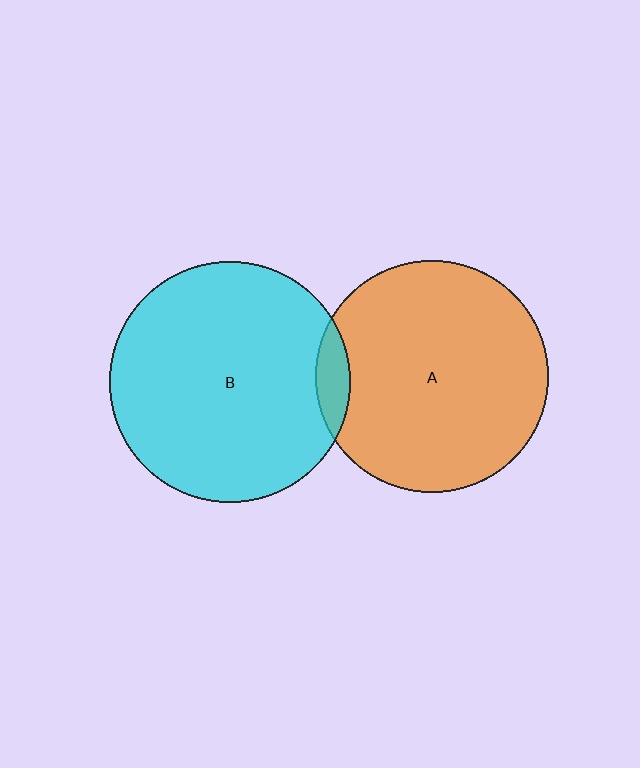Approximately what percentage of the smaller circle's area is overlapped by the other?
Approximately 5%.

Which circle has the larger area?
Circle B (cyan).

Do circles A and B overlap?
Yes.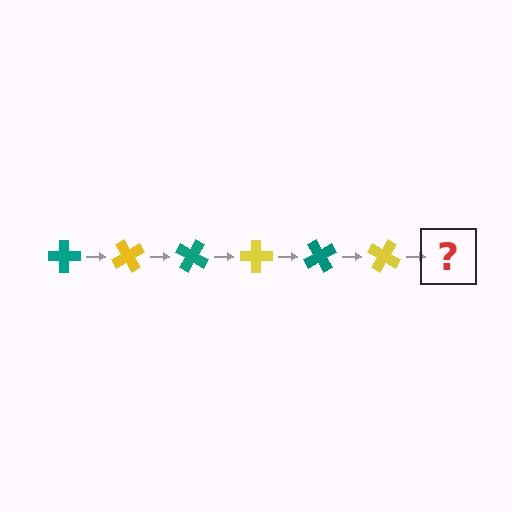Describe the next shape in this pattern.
It should be a teal cross, rotated 360 degrees from the start.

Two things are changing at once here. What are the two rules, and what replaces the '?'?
The two rules are that it rotates 60 degrees each step and the color cycles through teal and yellow. The '?' should be a teal cross, rotated 360 degrees from the start.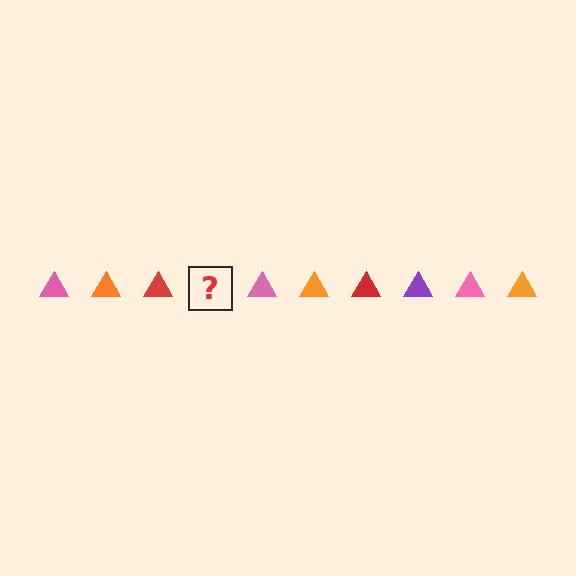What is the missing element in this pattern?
The missing element is a purple triangle.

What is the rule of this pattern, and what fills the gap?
The rule is that the pattern cycles through pink, orange, red, purple triangles. The gap should be filled with a purple triangle.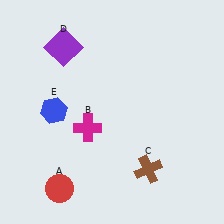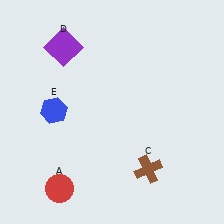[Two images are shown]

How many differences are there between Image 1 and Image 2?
There is 1 difference between the two images.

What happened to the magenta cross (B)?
The magenta cross (B) was removed in Image 2. It was in the bottom-left area of Image 1.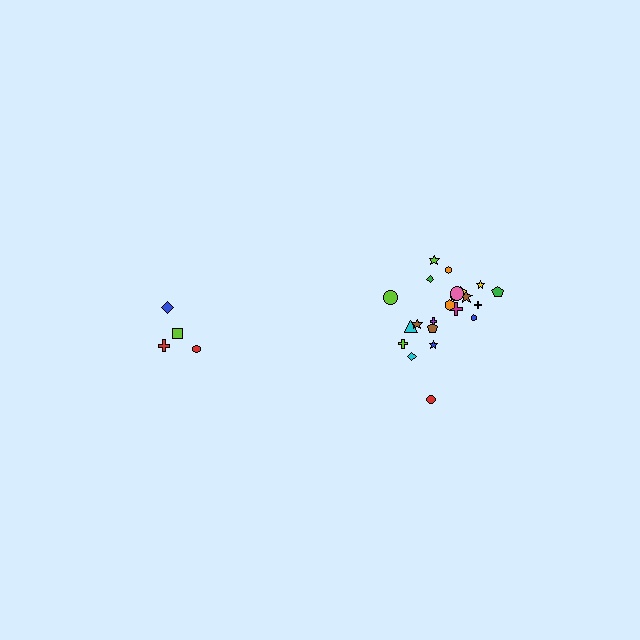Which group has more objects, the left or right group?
The right group.